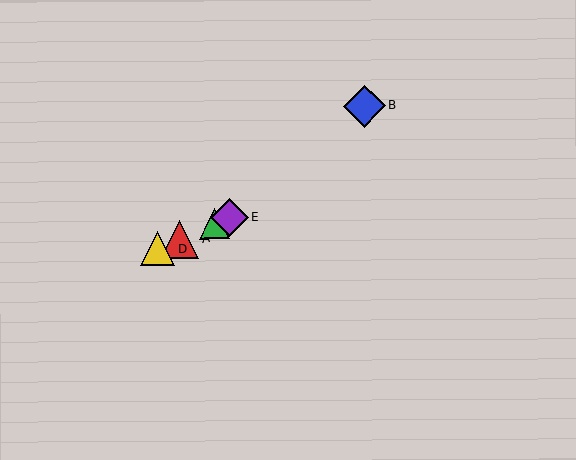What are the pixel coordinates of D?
Object D is at (158, 248).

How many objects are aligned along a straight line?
4 objects (A, C, D, E) are aligned along a straight line.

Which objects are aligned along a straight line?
Objects A, C, D, E are aligned along a straight line.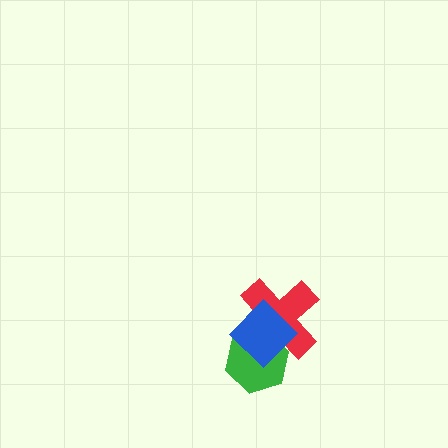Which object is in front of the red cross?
The blue diamond is in front of the red cross.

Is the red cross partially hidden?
Yes, it is partially covered by another shape.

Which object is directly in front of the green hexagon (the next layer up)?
The red cross is directly in front of the green hexagon.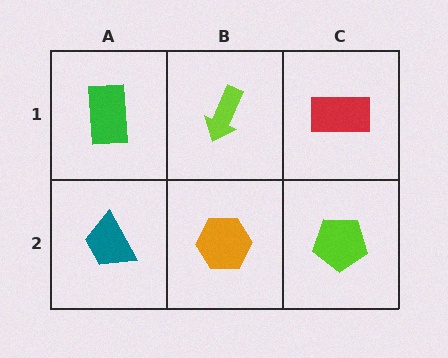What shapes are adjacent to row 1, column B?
An orange hexagon (row 2, column B), a green rectangle (row 1, column A), a red rectangle (row 1, column C).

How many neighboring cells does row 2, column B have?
3.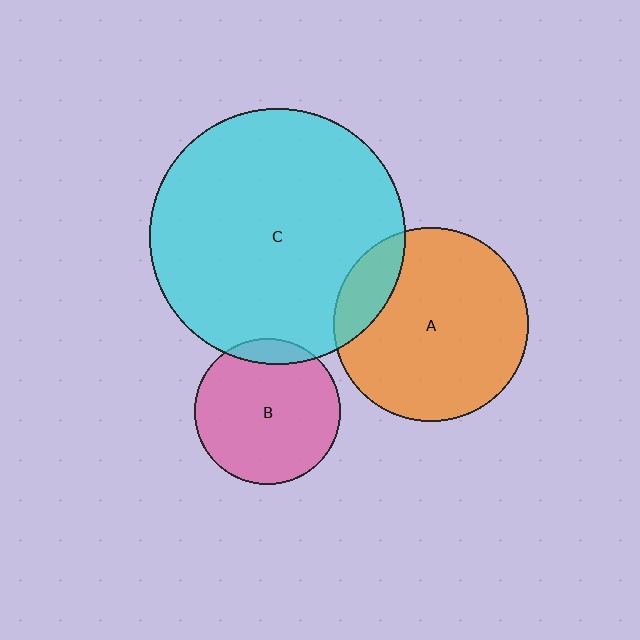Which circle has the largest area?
Circle C (cyan).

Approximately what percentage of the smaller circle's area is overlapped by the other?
Approximately 15%.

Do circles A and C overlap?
Yes.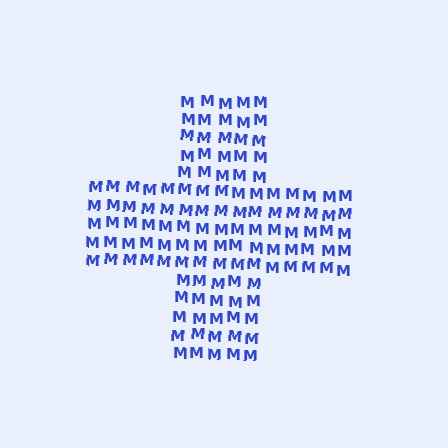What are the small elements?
The small elements are letter M's.